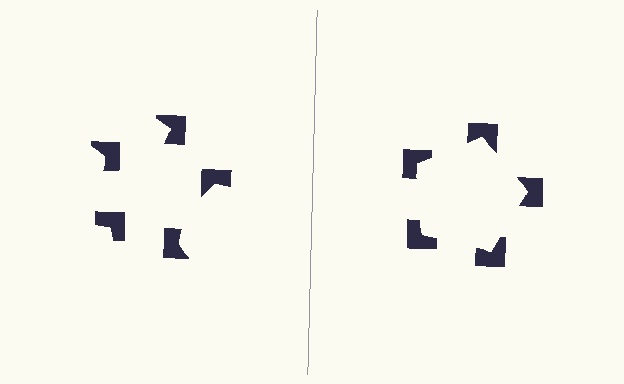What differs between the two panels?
The notched squares are positioned identically on both sides; only the wedge orientations differ. On the right they align to a pentagon; on the left they are misaligned.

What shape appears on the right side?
An illusory pentagon.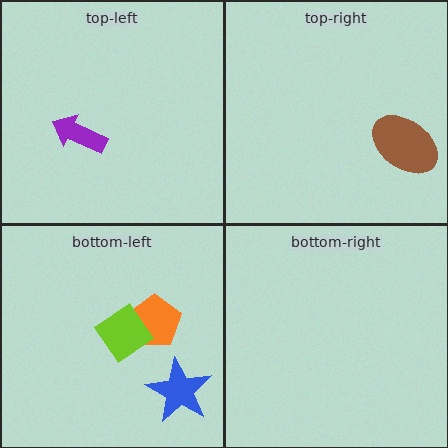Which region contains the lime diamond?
The bottom-left region.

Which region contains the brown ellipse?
The top-right region.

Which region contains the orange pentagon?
The bottom-left region.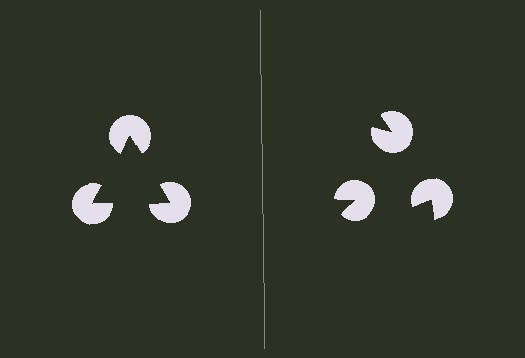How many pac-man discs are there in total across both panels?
6 — 3 on each side.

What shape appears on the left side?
An illusory triangle.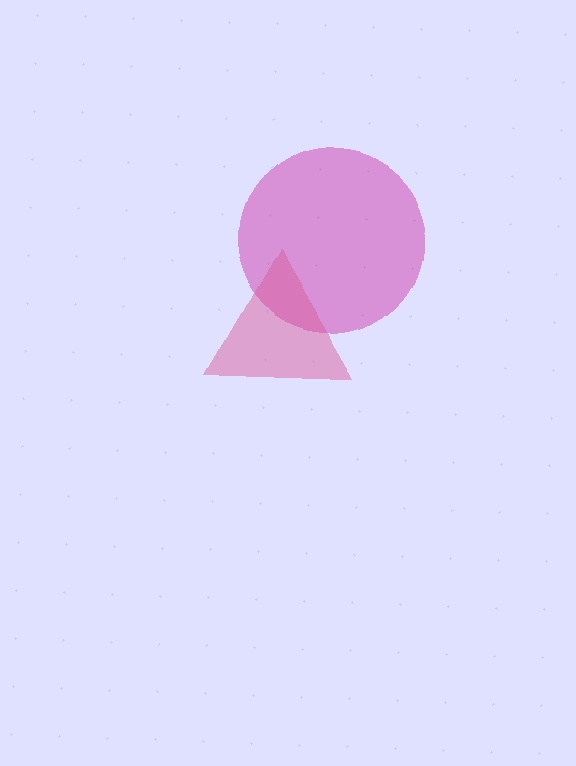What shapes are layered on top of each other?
The layered shapes are: a magenta circle, a pink triangle.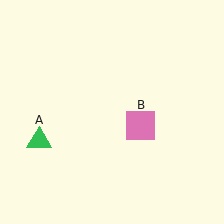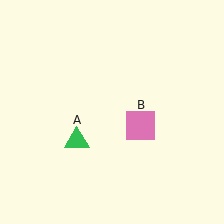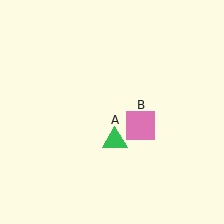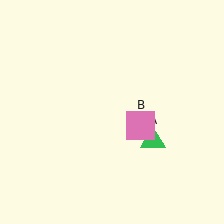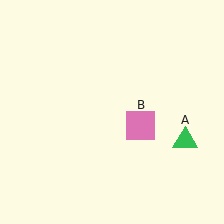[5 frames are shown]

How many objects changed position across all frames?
1 object changed position: green triangle (object A).